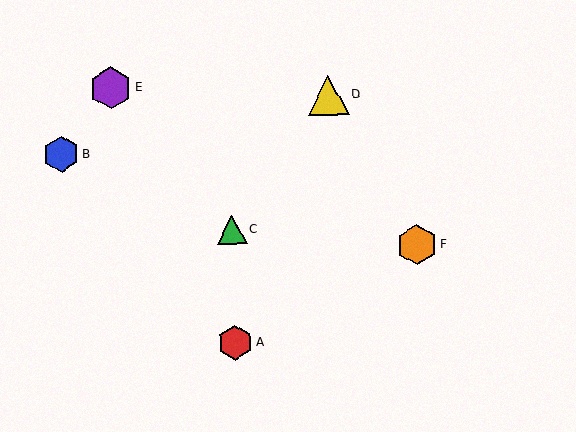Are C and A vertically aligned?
Yes, both are at x≈232.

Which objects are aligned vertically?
Objects A, C are aligned vertically.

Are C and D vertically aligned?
No, C is at x≈232 and D is at x≈328.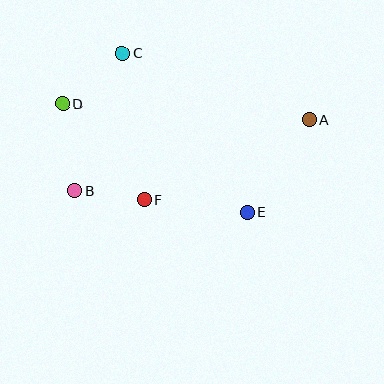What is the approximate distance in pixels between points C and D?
The distance between C and D is approximately 79 pixels.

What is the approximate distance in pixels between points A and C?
The distance between A and C is approximately 198 pixels.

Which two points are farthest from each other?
Points A and D are farthest from each other.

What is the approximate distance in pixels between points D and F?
The distance between D and F is approximately 126 pixels.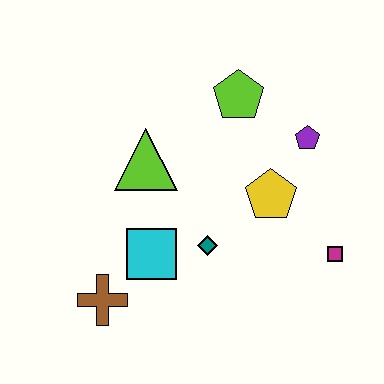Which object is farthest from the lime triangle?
The magenta square is farthest from the lime triangle.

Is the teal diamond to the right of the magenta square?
No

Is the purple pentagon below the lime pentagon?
Yes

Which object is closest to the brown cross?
The cyan square is closest to the brown cross.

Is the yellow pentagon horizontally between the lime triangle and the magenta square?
Yes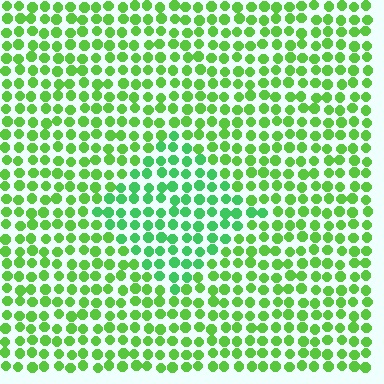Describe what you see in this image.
The image is filled with small lime elements in a uniform arrangement. A diamond-shaped region is visible where the elements are tinted to a slightly different hue, forming a subtle color boundary.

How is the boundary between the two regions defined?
The boundary is defined purely by a slight shift in hue (about 27 degrees). Spacing, size, and orientation are identical on both sides.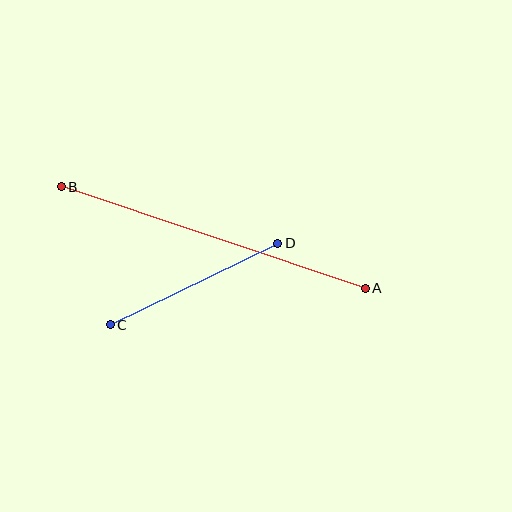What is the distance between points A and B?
The distance is approximately 321 pixels.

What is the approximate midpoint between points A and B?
The midpoint is at approximately (213, 238) pixels.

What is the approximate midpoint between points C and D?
The midpoint is at approximately (194, 284) pixels.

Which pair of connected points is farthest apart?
Points A and B are farthest apart.